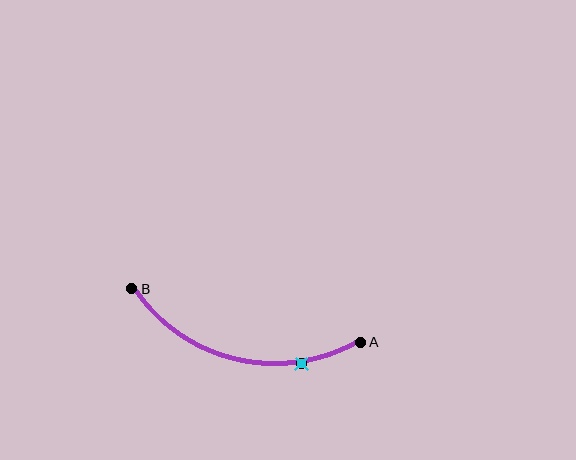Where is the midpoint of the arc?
The arc midpoint is the point on the curve farthest from the straight line joining A and B. It sits below that line.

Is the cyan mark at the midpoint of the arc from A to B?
No. The cyan mark lies on the arc but is closer to endpoint A. The arc midpoint would be at the point on the curve equidistant along the arc from both A and B.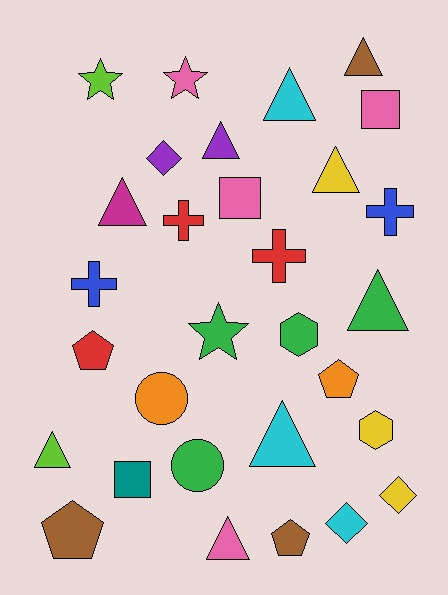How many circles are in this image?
There are 2 circles.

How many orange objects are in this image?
There are 2 orange objects.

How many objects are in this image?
There are 30 objects.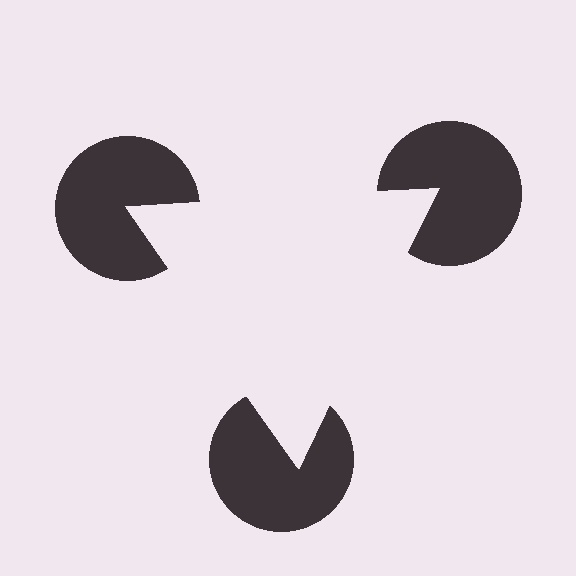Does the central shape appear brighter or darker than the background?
It typically appears slightly brighter than the background, even though no actual brightness change is drawn.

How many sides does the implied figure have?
3 sides.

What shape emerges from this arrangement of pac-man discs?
An illusory triangle — its edges are inferred from the aligned wedge cuts in the pac-man discs, not physically drawn.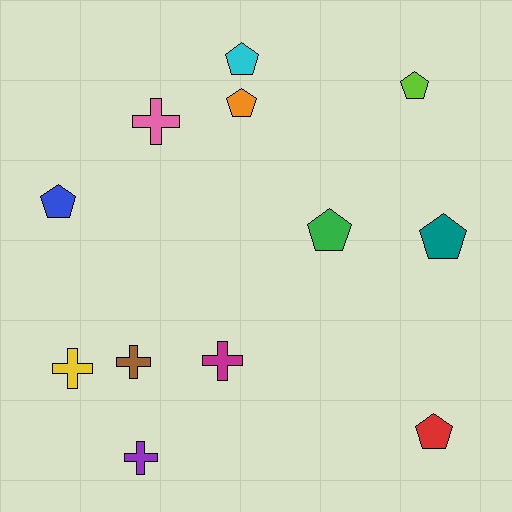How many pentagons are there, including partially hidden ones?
There are 7 pentagons.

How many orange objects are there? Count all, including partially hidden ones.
There is 1 orange object.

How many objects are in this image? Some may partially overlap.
There are 12 objects.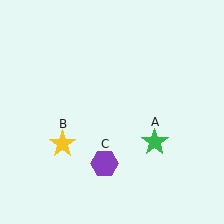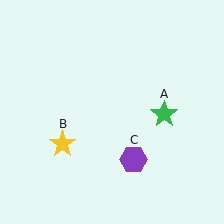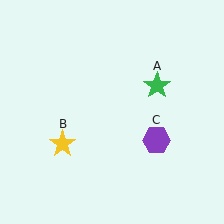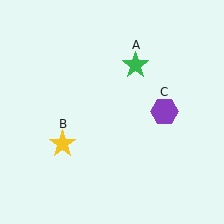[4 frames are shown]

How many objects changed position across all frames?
2 objects changed position: green star (object A), purple hexagon (object C).